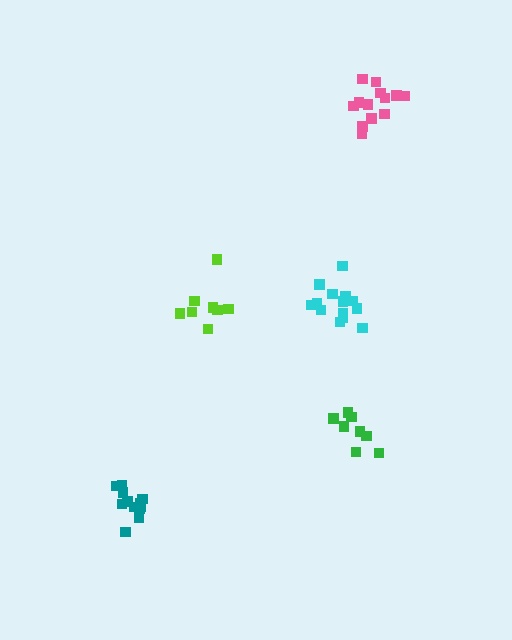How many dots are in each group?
Group 1: 8 dots, Group 2: 8 dots, Group 3: 13 dots, Group 4: 14 dots, Group 5: 12 dots (55 total).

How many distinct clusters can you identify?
There are 5 distinct clusters.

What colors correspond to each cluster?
The clusters are colored: lime, green, pink, cyan, teal.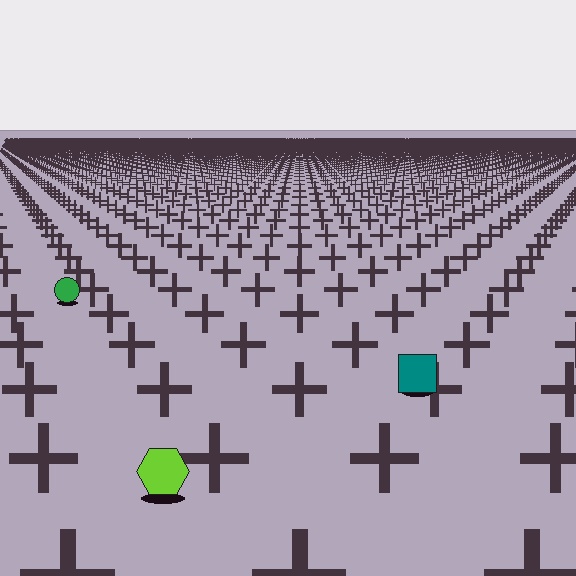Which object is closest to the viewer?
The lime hexagon is closest. The texture marks near it are larger and more spread out.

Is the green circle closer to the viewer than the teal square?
No. The teal square is closer — you can tell from the texture gradient: the ground texture is coarser near it.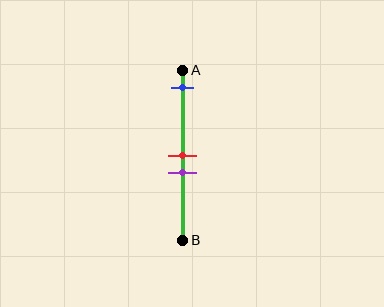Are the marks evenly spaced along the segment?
No, the marks are not evenly spaced.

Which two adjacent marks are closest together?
The red and purple marks are the closest adjacent pair.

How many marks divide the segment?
There are 3 marks dividing the segment.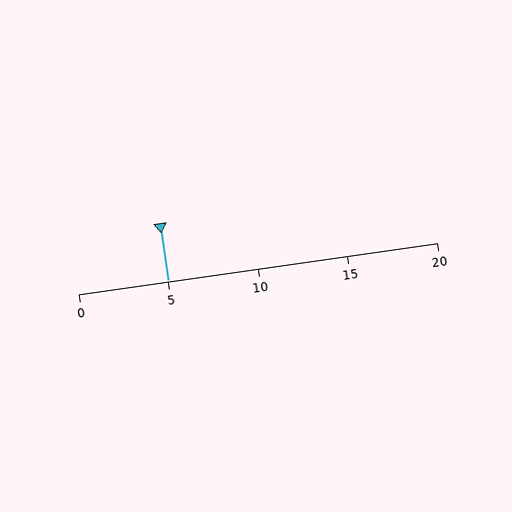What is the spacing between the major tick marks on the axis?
The major ticks are spaced 5 apart.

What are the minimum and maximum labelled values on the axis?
The axis runs from 0 to 20.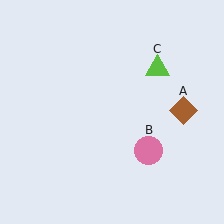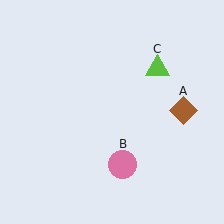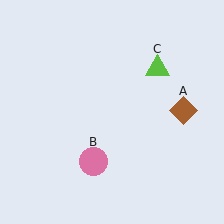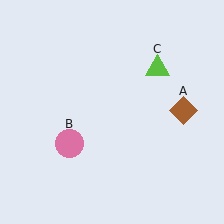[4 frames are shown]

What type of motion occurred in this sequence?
The pink circle (object B) rotated clockwise around the center of the scene.